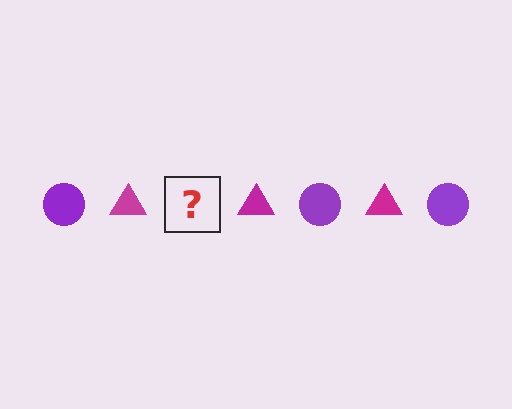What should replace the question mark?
The question mark should be replaced with a purple circle.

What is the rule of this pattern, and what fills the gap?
The rule is that the pattern alternates between purple circle and magenta triangle. The gap should be filled with a purple circle.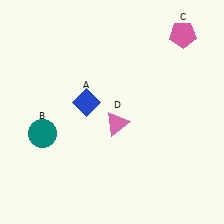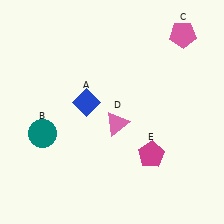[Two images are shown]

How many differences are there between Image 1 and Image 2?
There is 1 difference between the two images.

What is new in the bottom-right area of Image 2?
A magenta pentagon (E) was added in the bottom-right area of Image 2.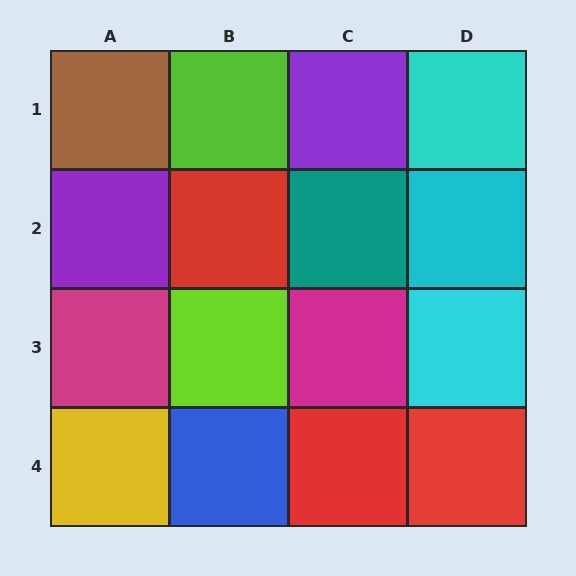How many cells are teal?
1 cell is teal.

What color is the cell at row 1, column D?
Cyan.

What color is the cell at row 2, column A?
Purple.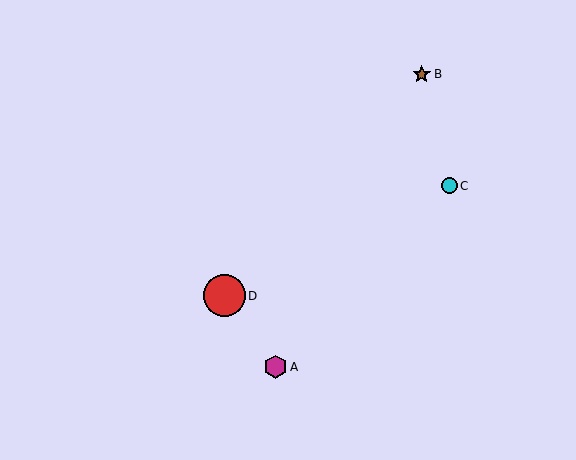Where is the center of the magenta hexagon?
The center of the magenta hexagon is at (276, 367).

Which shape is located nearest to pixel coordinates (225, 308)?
The red circle (labeled D) at (225, 296) is nearest to that location.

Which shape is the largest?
The red circle (labeled D) is the largest.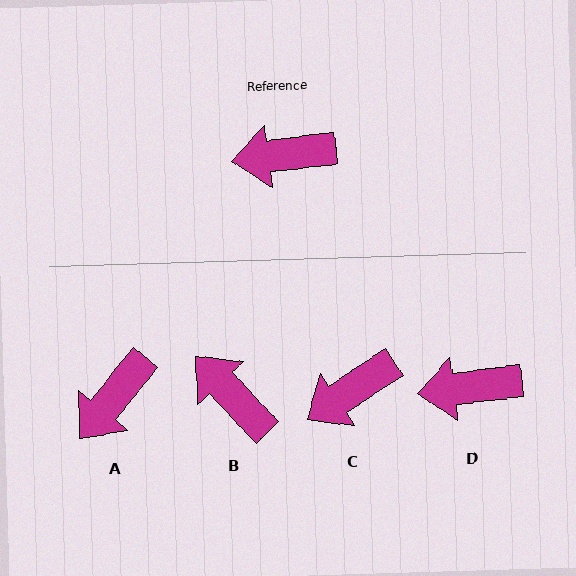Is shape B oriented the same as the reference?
No, it is off by about 54 degrees.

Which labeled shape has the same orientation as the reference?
D.